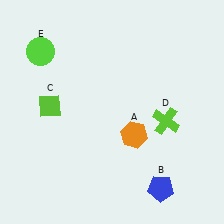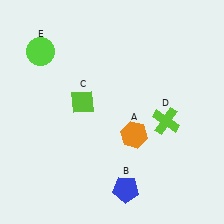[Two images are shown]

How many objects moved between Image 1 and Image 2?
2 objects moved between the two images.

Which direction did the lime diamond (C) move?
The lime diamond (C) moved right.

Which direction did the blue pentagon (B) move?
The blue pentagon (B) moved left.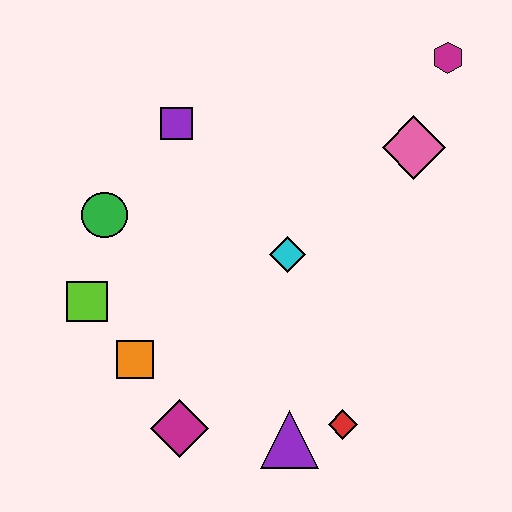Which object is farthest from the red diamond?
The magenta hexagon is farthest from the red diamond.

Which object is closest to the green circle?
The lime square is closest to the green circle.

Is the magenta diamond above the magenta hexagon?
No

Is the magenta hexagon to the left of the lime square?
No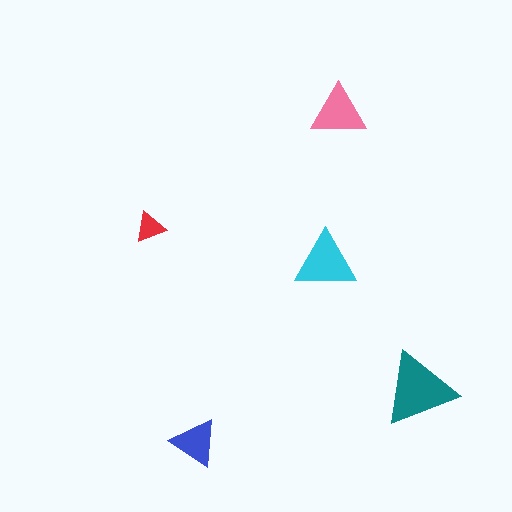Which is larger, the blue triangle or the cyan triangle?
The cyan one.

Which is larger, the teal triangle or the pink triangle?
The teal one.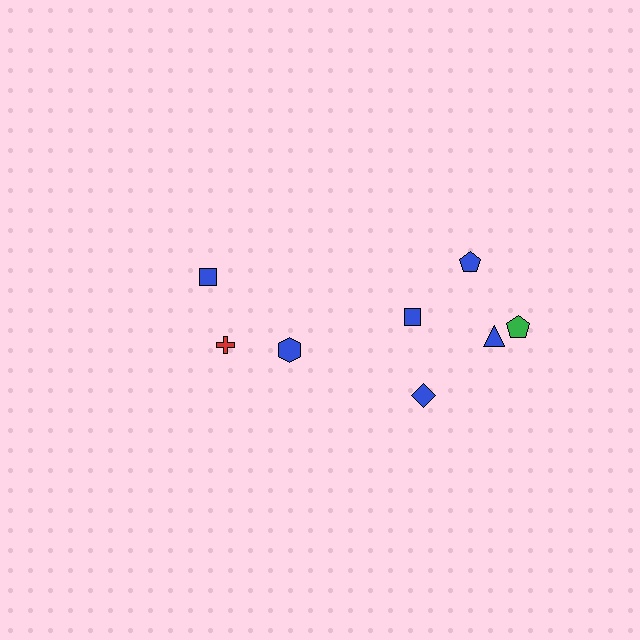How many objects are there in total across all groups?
There are 8 objects.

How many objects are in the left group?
There are 3 objects.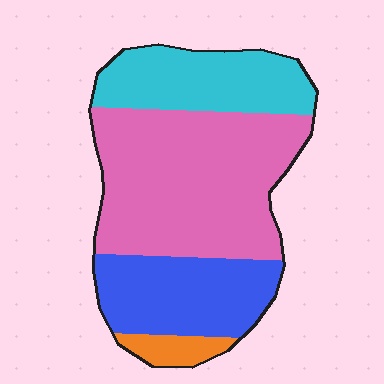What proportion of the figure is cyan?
Cyan covers roughly 20% of the figure.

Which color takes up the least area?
Orange, at roughly 5%.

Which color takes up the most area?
Pink, at roughly 50%.